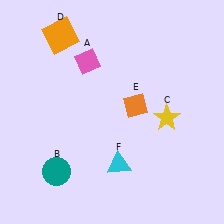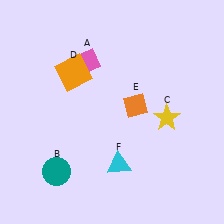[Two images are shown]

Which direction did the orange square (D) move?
The orange square (D) moved down.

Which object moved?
The orange square (D) moved down.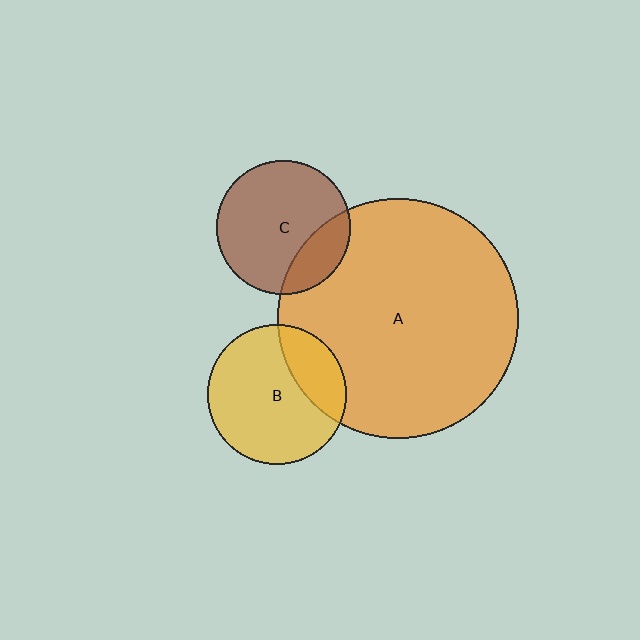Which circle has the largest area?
Circle A (orange).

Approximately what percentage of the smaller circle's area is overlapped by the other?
Approximately 25%.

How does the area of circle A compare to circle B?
Approximately 3.0 times.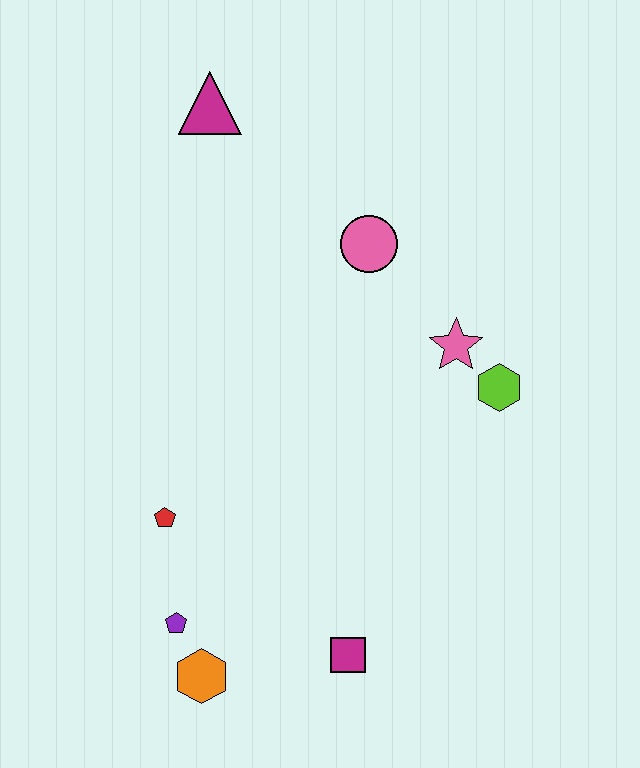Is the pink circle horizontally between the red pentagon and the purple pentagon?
No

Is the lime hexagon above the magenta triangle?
No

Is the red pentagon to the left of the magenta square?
Yes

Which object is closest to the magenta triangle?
The pink circle is closest to the magenta triangle.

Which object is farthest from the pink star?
The orange hexagon is farthest from the pink star.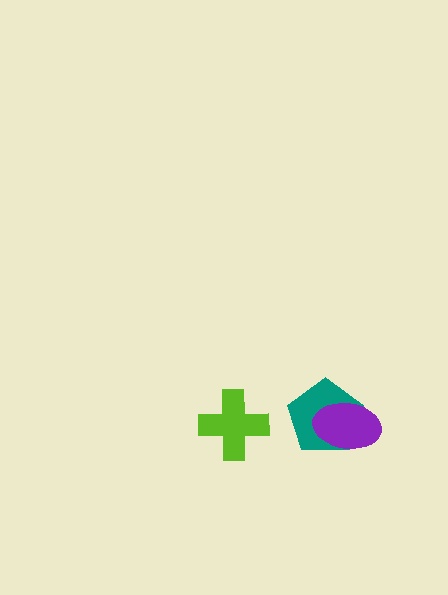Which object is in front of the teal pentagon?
The purple ellipse is in front of the teal pentagon.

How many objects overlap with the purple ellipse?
1 object overlaps with the purple ellipse.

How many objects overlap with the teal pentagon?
1 object overlaps with the teal pentagon.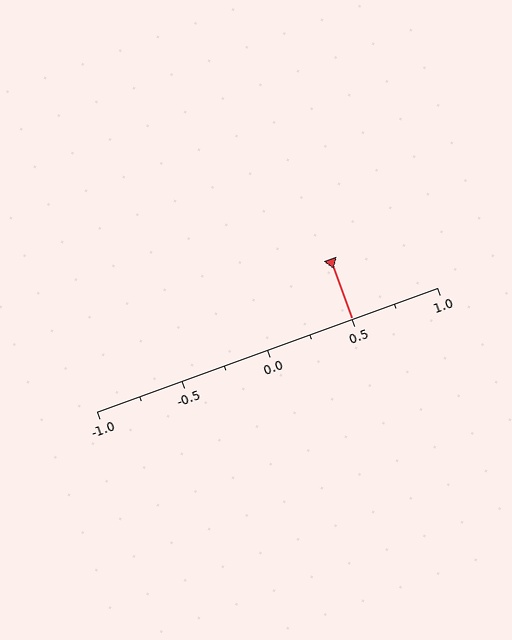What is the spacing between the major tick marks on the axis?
The major ticks are spaced 0.5 apart.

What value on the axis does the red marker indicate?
The marker indicates approximately 0.5.